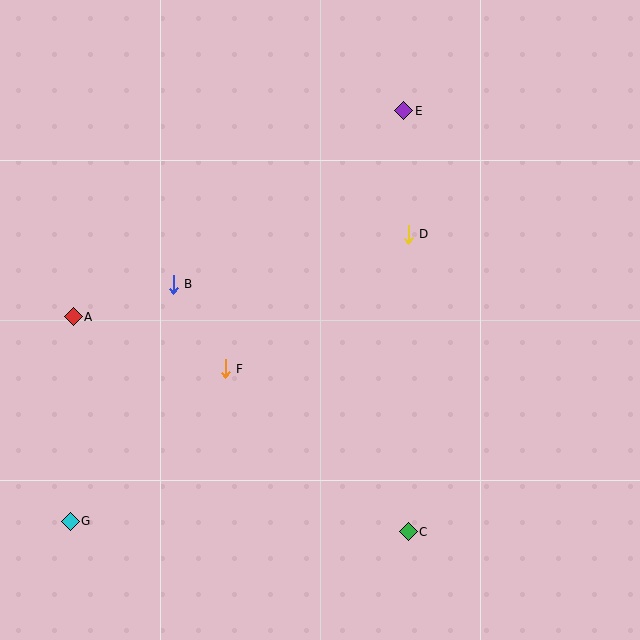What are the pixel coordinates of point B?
Point B is at (173, 284).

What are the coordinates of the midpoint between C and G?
The midpoint between C and G is at (239, 527).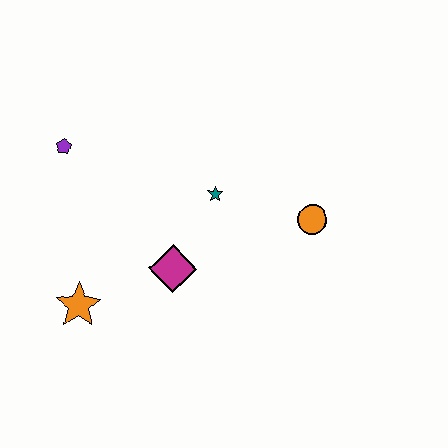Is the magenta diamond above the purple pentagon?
No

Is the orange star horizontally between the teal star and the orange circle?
No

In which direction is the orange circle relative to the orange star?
The orange circle is to the right of the orange star.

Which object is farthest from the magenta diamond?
The purple pentagon is farthest from the magenta diamond.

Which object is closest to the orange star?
The magenta diamond is closest to the orange star.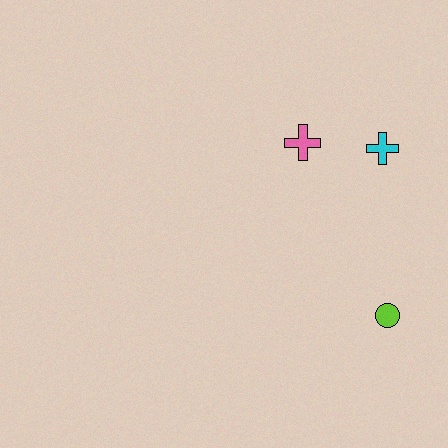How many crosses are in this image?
There are 2 crosses.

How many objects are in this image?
There are 3 objects.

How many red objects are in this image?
There are no red objects.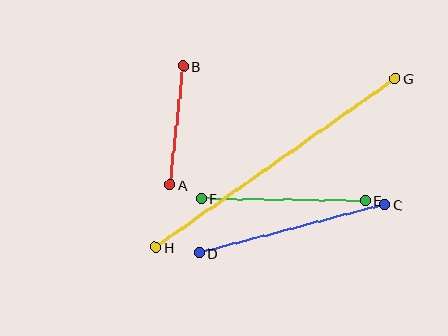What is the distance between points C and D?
The distance is approximately 192 pixels.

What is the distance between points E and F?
The distance is approximately 164 pixels.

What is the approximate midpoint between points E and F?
The midpoint is at approximately (283, 199) pixels.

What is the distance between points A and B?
The distance is approximately 119 pixels.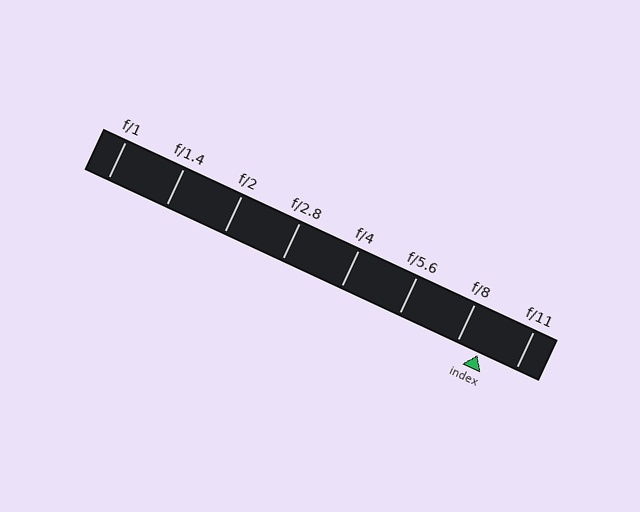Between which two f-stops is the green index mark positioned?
The index mark is between f/8 and f/11.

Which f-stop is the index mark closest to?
The index mark is closest to f/8.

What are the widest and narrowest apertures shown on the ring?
The widest aperture shown is f/1 and the narrowest is f/11.